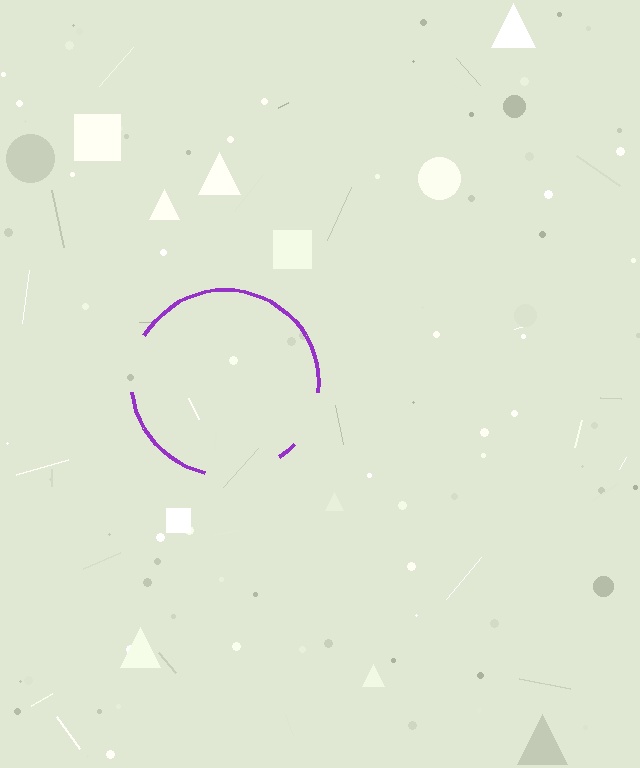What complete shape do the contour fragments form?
The contour fragments form a circle.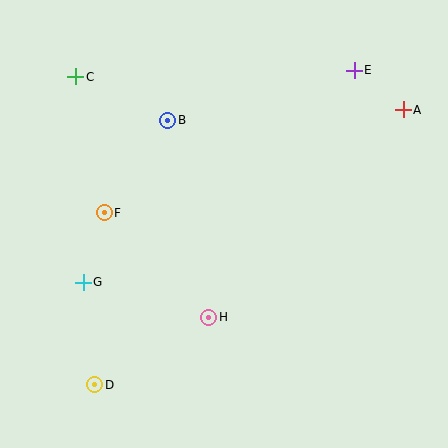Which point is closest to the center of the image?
Point H at (209, 317) is closest to the center.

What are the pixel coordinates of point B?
Point B is at (168, 120).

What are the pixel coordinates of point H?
Point H is at (209, 317).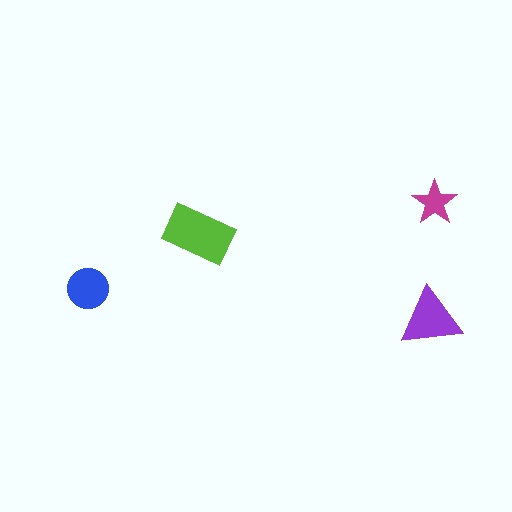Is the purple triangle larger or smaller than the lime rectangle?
Smaller.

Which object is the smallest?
The magenta star.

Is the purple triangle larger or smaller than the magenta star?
Larger.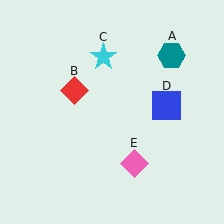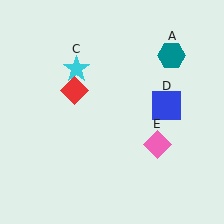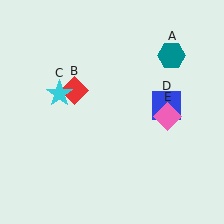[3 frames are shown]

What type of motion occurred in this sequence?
The cyan star (object C), pink diamond (object E) rotated counterclockwise around the center of the scene.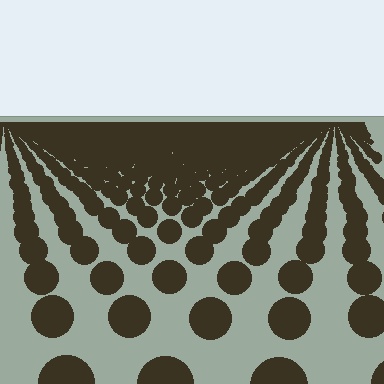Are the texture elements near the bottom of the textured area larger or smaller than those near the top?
Larger. Near the bottom, elements are closer to the viewer and appear at a bigger on-screen size.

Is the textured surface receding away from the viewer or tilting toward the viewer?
The surface is receding away from the viewer. Texture elements get smaller and denser toward the top.